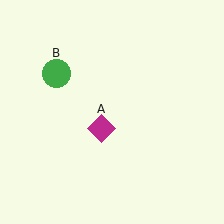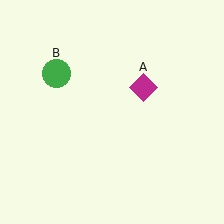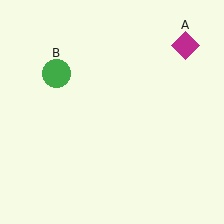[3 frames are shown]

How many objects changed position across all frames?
1 object changed position: magenta diamond (object A).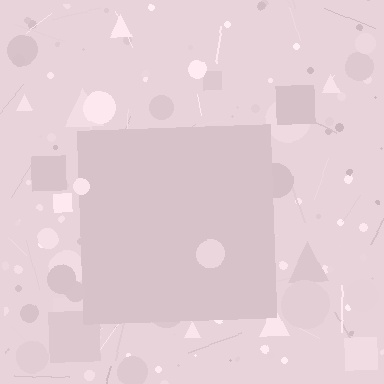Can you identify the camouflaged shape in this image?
The camouflaged shape is a square.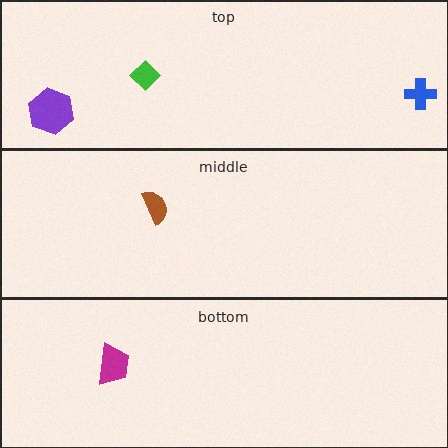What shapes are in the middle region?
The brown semicircle.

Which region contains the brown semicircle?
The middle region.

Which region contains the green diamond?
The top region.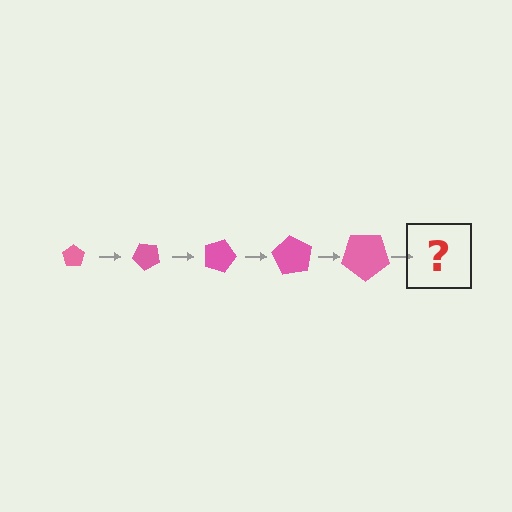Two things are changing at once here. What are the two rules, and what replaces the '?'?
The two rules are that the pentagon grows larger each step and it rotates 45 degrees each step. The '?' should be a pentagon, larger than the previous one and rotated 225 degrees from the start.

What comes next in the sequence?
The next element should be a pentagon, larger than the previous one and rotated 225 degrees from the start.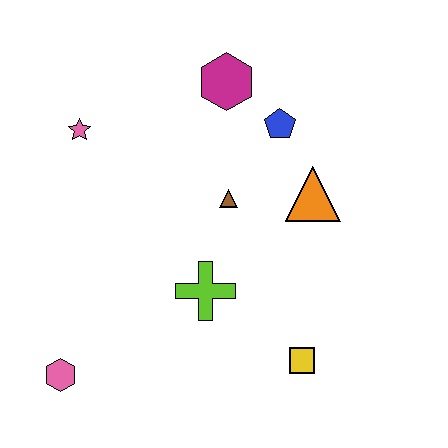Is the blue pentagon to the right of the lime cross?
Yes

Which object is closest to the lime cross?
The brown triangle is closest to the lime cross.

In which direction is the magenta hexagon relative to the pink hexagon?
The magenta hexagon is above the pink hexagon.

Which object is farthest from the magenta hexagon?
The pink hexagon is farthest from the magenta hexagon.